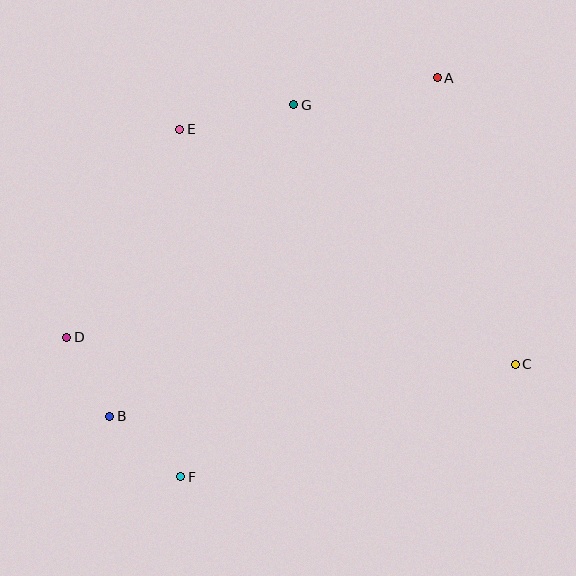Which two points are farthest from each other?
Points A and F are farthest from each other.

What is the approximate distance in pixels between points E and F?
The distance between E and F is approximately 347 pixels.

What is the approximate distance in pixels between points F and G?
The distance between F and G is approximately 389 pixels.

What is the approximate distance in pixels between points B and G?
The distance between B and G is approximately 362 pixels.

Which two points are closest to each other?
Points B and D are closest to each other.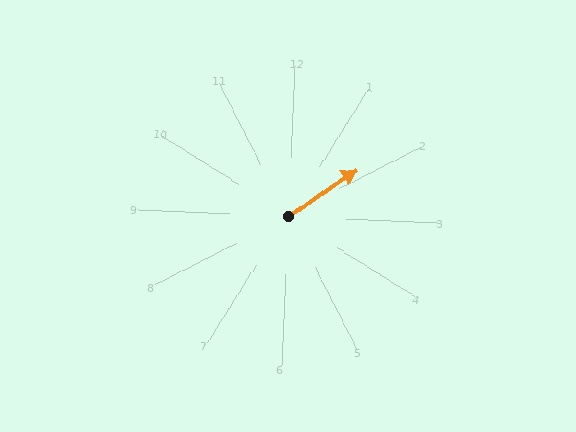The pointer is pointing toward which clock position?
Roughly 2 o'clock.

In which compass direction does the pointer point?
Northeast.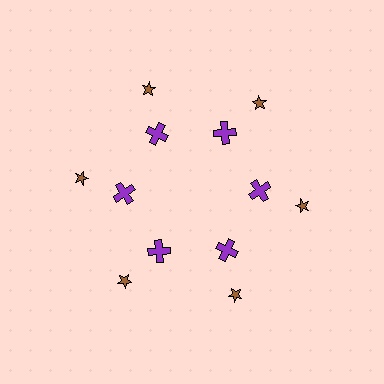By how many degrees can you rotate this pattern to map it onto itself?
The pattern maps onto itself every 60 degrees of rotation.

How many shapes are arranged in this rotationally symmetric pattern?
There are 12 shapes, arranged in 6 groups of 2.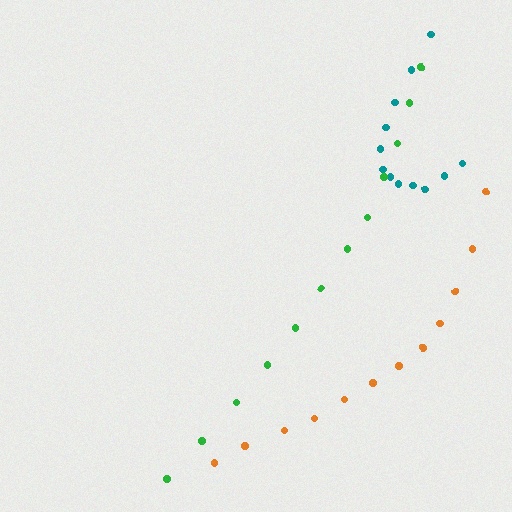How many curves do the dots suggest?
There are 3 distinct paths.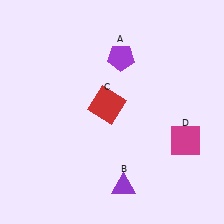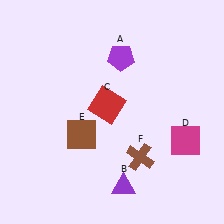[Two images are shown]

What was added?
A brown square (E), a brown cross (F) were added in Image 2.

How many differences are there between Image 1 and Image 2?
There are 2 differences between the two images.